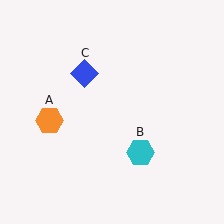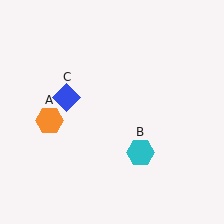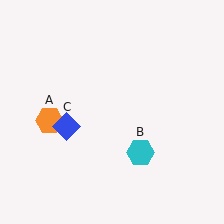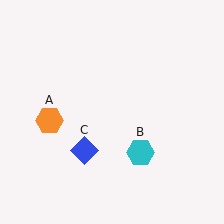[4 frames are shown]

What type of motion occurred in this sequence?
The blue diamond (object C) rotated counterclockwise around the center of the scene.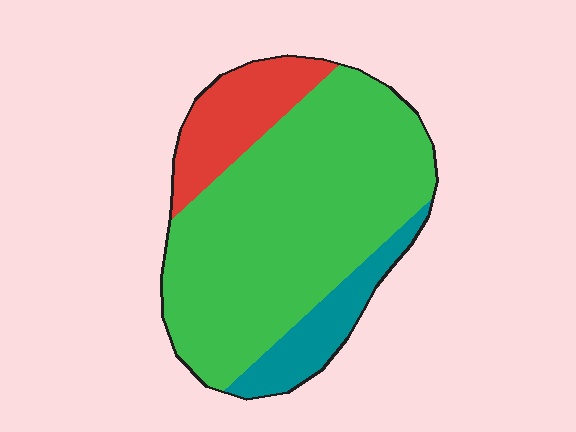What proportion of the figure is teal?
Teal takes up less than a quarter of the figure.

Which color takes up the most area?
Green, at roughly 70%.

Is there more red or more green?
Green.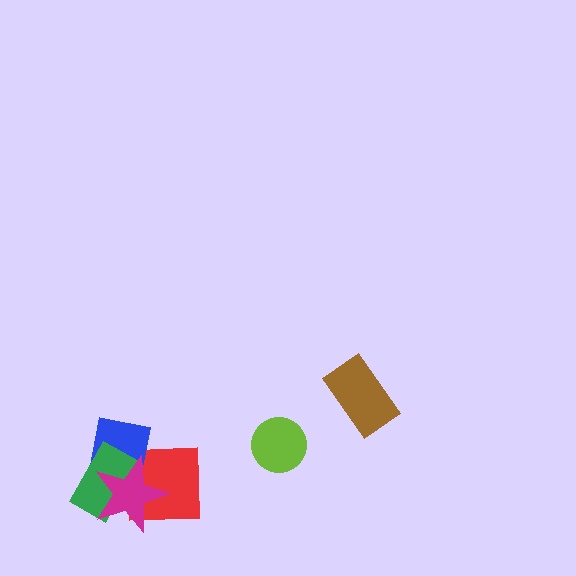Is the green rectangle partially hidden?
Yes, it is partially covered by another shape.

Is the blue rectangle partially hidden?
Yes, it is partially covered by another shape.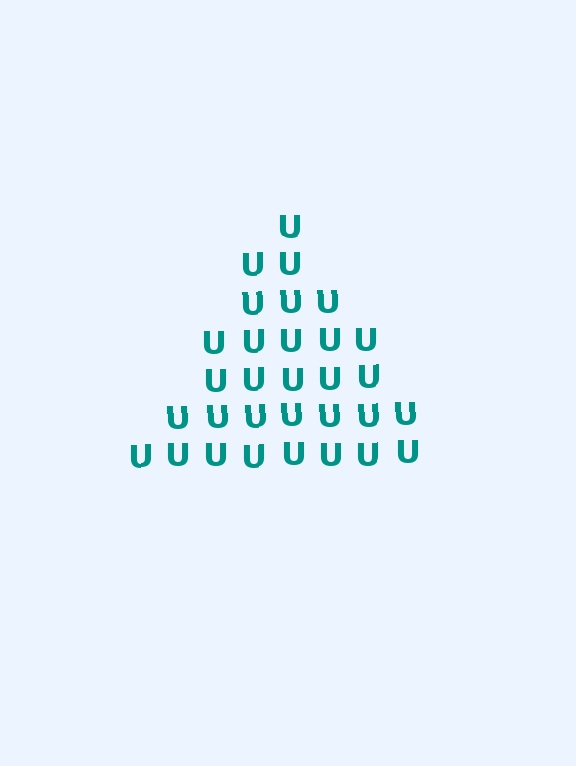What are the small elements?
The small elements are letter U's.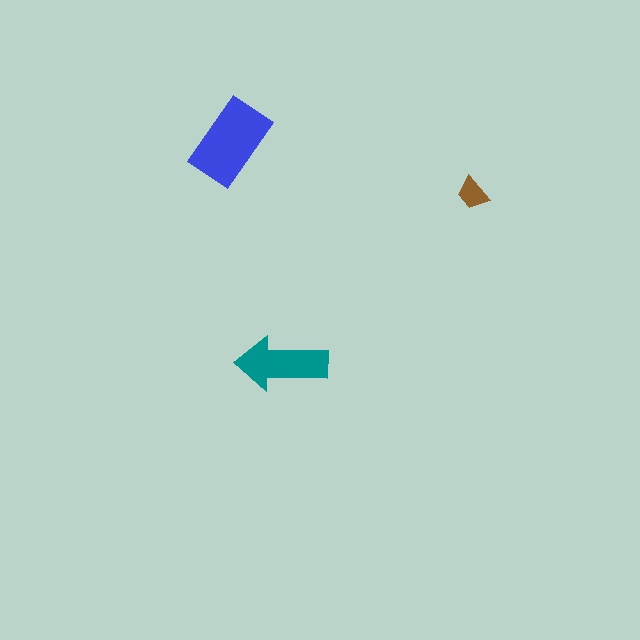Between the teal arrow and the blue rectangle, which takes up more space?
The blue rectangle.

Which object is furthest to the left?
The blue rectangle is leftmost.